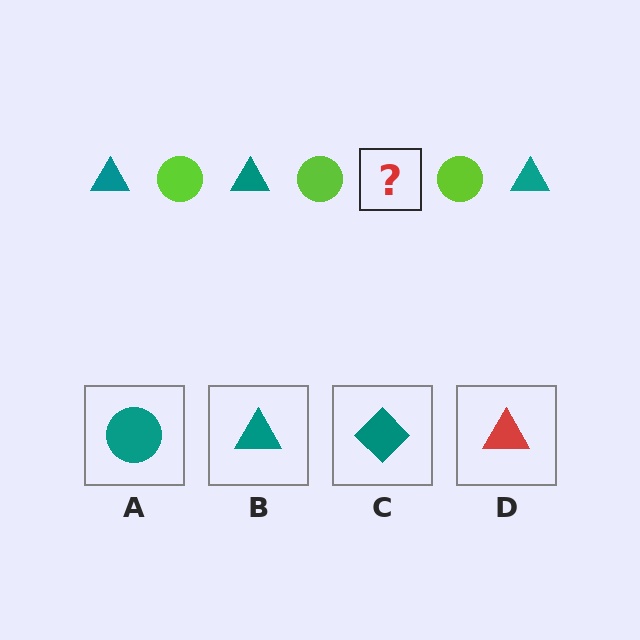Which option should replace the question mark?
Option B.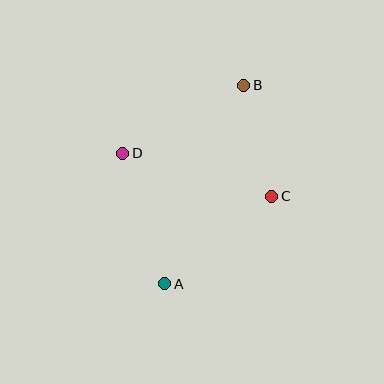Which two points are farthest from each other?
Points A and B are farthest from each other.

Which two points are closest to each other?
Points B and C are closest to each other.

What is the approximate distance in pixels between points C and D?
The distance between C and D is approximately 155 pixels.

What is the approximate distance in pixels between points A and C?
The distance between A and C is approximately 138 pixels.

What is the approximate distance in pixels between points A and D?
The distance between A and D is approximately 137 pixels.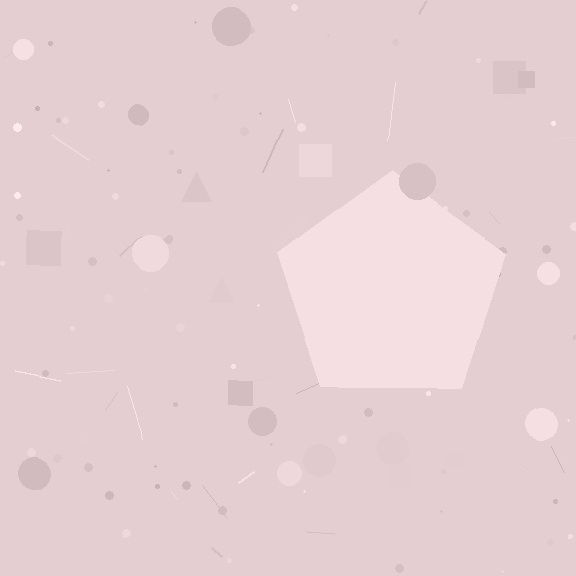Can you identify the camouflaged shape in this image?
The camouflaged shape is a pentagon.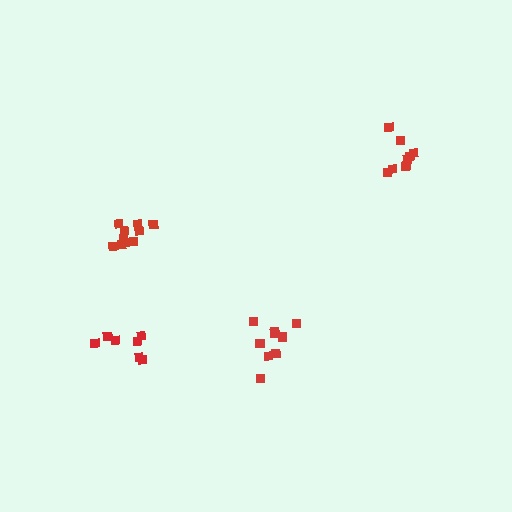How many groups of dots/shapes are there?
There are 4 groups.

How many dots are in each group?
Group 1: 10 dots, Group 2: 11 dots, Group 3: 7 dots, Group 4: 9 dots (37 total).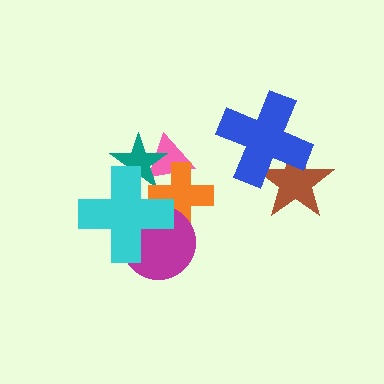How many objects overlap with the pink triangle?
2 objects overlap with the pink triangle.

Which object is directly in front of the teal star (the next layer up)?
The orange cross is directly in front of the teal star.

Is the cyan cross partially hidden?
No, no other shape covers it.